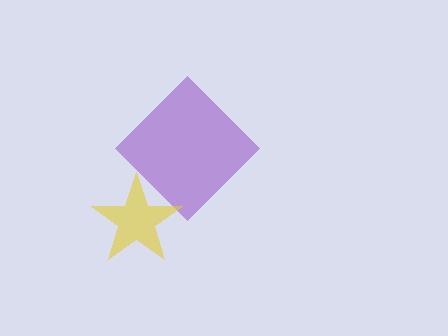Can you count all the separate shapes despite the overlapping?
Yes, there are 2 separate shapes.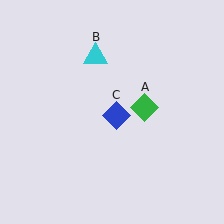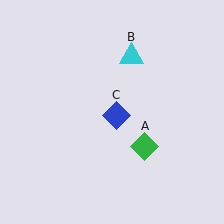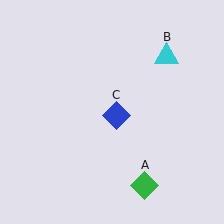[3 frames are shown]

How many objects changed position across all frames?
2 objects changed position: green diamond (object A), cyan triangle (object B).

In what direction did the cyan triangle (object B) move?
The cyan triangle (object B) moved right.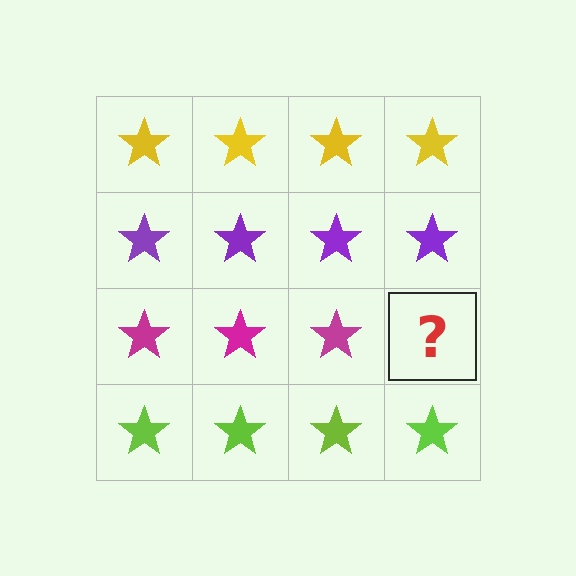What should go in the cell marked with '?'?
The missing cell should contain a magenta star.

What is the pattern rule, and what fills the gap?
The rule is that each row has a consistent color. The gap should be filled with a magenta star.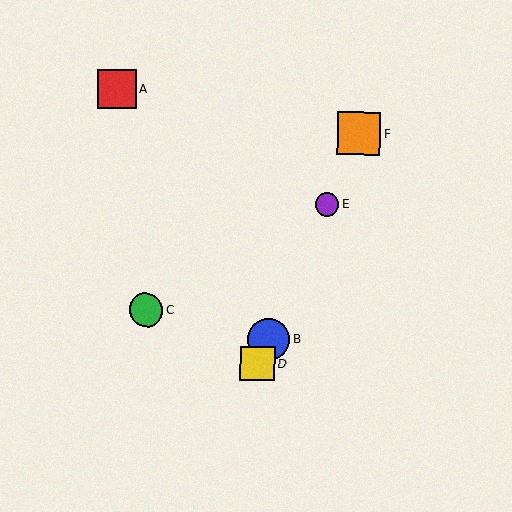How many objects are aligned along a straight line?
4 objects (B, D, E, F) are aligned along a straight line.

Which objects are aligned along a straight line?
Objects B, D, E, F are aligned along a straight line.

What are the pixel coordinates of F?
Object F is at (359, 134).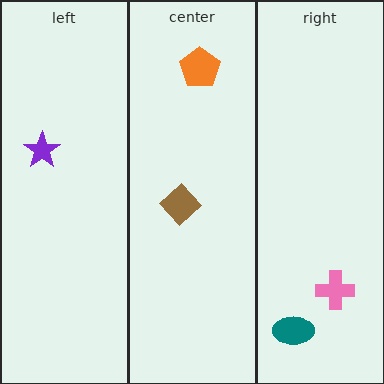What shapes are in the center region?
The brown diamond, the orange pentagon.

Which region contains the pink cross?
The right region.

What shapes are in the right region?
The teal ellipse, the pink cross.